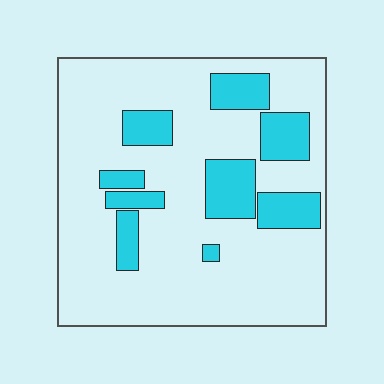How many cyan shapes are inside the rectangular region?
9.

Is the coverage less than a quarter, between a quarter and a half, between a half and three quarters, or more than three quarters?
Less than a quarter.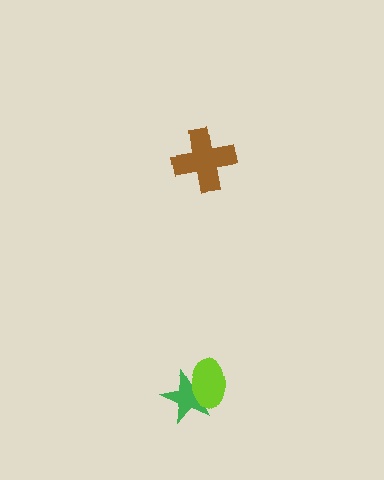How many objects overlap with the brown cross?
0 objects overlap with the brown cross.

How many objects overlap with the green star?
1 object overlaps with the green star.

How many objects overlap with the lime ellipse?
1 object overlaps with the lime ellipse.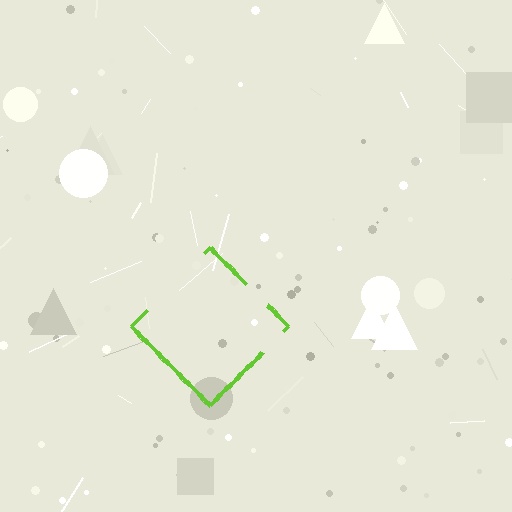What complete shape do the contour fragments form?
The contour fragments form a diamond.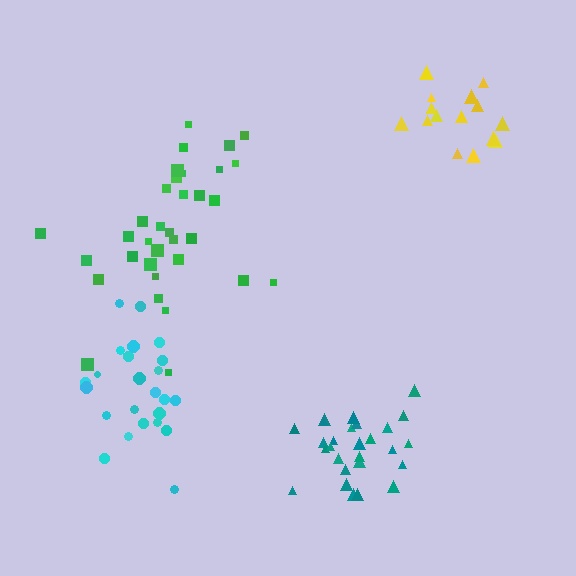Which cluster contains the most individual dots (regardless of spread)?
Green (34).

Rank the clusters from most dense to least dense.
teal, cyan, yellow, green.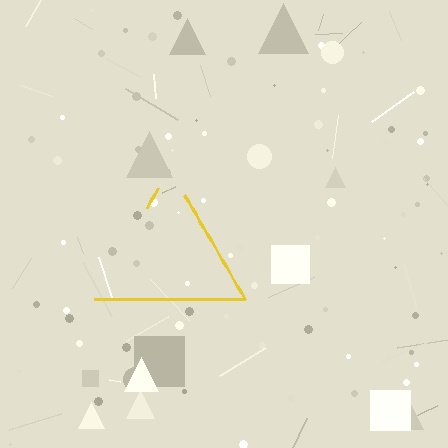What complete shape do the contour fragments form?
The contour fragments form a triangle.